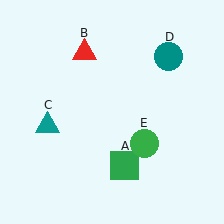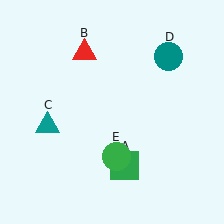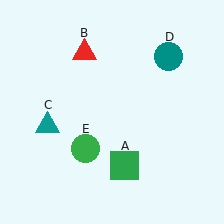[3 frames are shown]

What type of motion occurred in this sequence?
The green circle (object E) rotated clockwise around the center of the scene.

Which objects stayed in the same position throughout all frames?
Green square (object A) and red triangle (object B) and teal triangle (object C) and teal circle (object D) remained stationary.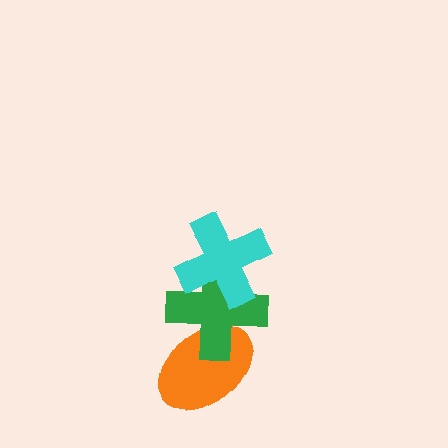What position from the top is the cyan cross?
The cyan cross is 1st from the top.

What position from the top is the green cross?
The green cross is 2nd from the top.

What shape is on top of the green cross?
The cyan cross is on top of the green cross.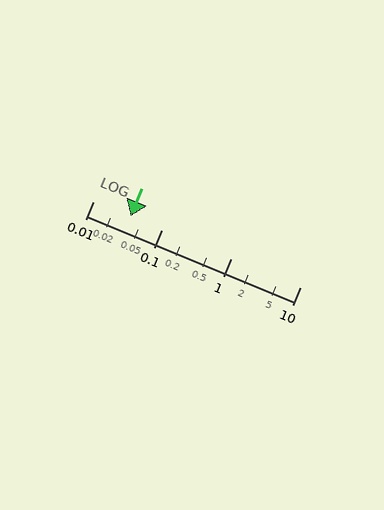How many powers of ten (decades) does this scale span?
The scale spans 3 decades, from 0.01 to 10.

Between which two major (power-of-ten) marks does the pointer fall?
The pointer is between 0.01 and 0.1.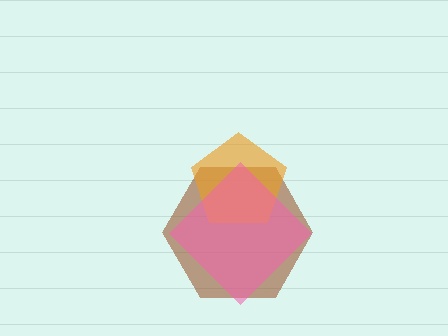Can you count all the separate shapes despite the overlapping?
Yes, there are 3 separate shapes.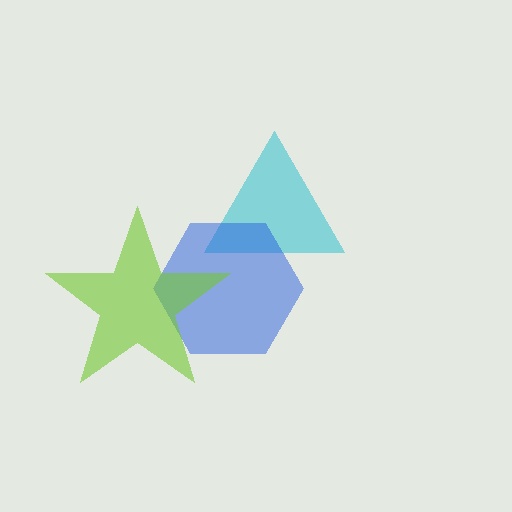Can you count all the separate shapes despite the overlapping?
Yes, there are 3 separate shapes.